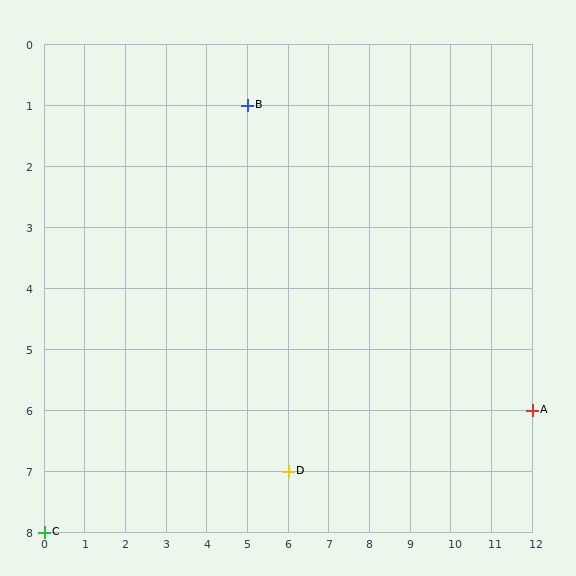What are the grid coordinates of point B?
Point B is at grid coordinates (5, 1).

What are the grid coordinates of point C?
Point C is at grid coordinates (0, 8).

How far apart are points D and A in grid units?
Points D and A are 6 columns and 1 row apart (about 6.1 grid units diagonally).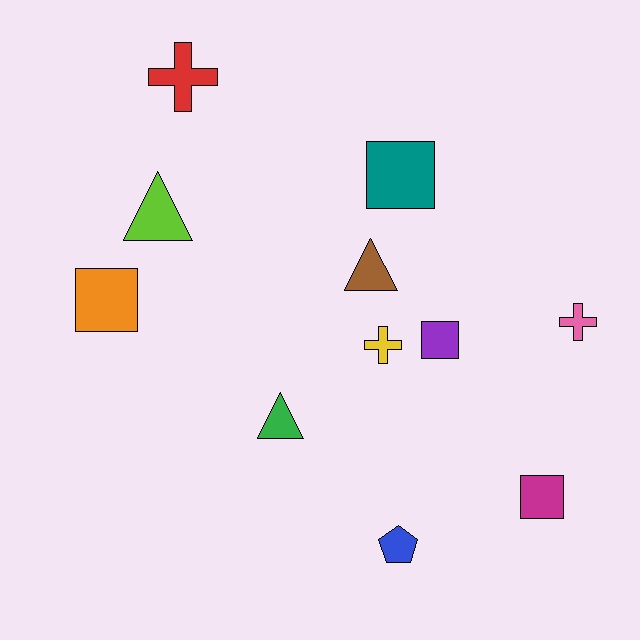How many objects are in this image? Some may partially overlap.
There are 11 objects.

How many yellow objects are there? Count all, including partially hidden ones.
There is 1 yellow object.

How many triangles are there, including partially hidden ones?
There are 3 triangles.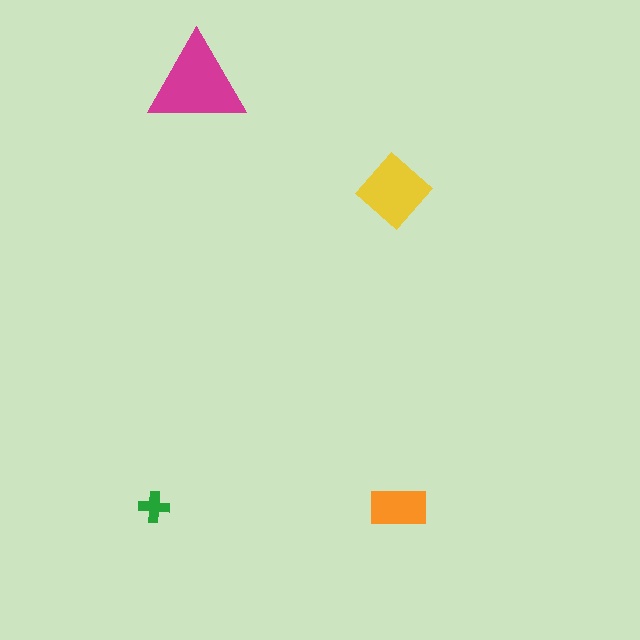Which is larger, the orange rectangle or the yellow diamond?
The yellow diamond.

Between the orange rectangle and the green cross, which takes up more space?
The orange rectangle.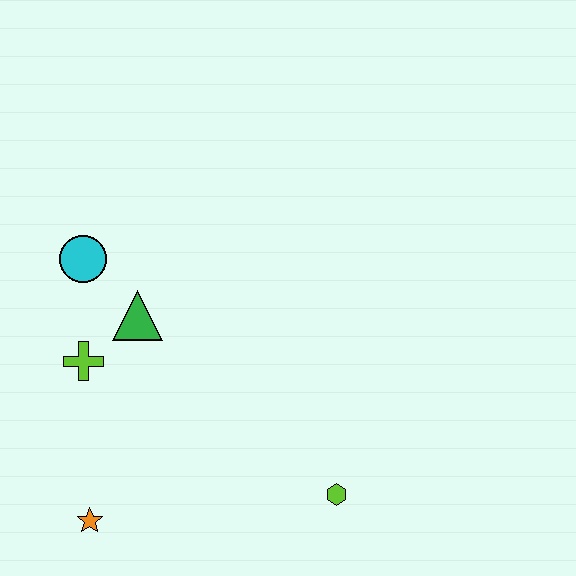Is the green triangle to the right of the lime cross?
Yes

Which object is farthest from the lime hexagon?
The cyan circle is farthest from the lime hexagon.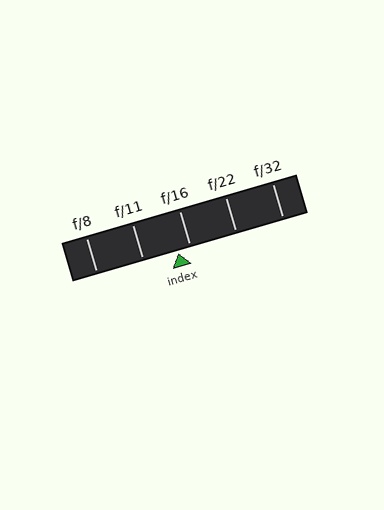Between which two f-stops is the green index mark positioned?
The index mark is between f/11 and f/16.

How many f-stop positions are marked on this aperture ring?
There are 5 f-stop positions marked.